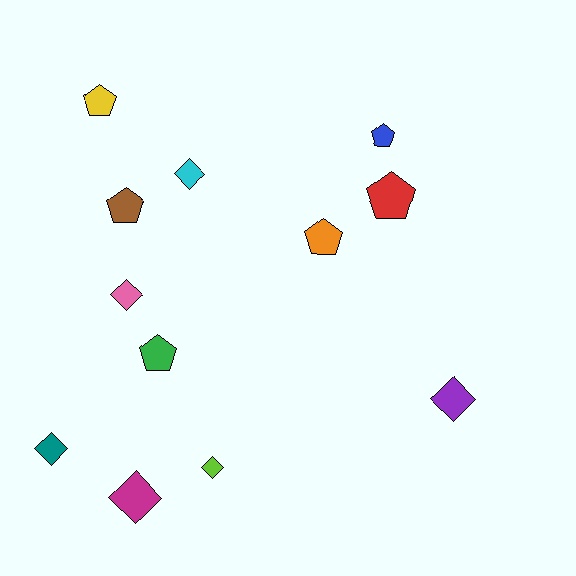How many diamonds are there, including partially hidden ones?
There are 6 diamonds.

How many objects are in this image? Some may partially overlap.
There are 12 objects.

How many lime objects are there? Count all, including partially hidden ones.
There is 1 lime object.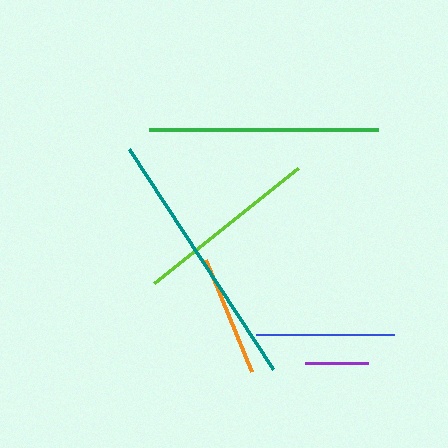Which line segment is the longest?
The teal line is the longest at approximately 263 pixels.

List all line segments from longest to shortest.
From longest to shortest: teal, green, lime, blue, orange, purple.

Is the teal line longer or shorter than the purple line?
The teal line is longer than the purple line.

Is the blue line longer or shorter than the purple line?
The blue line is longer than the purple line.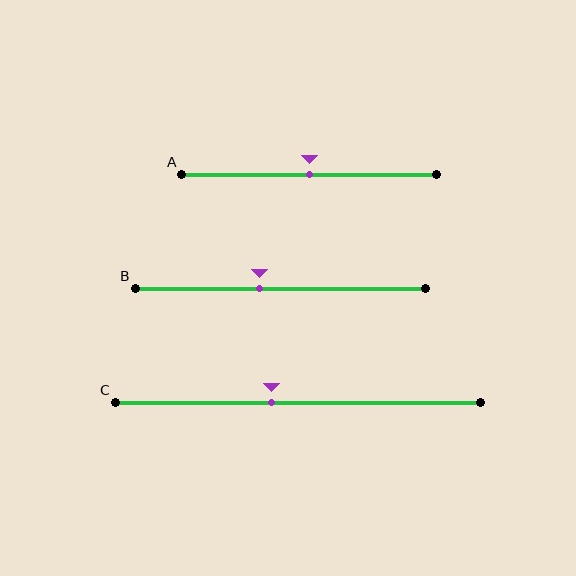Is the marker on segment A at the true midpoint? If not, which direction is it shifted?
Yes, the marker on segment A is at the true midpoint.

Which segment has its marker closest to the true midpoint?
Segment A has its marker closest to the true midpoint.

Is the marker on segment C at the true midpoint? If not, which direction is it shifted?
No, the marker on segment C is shifted to the left by about 7% of the segment length.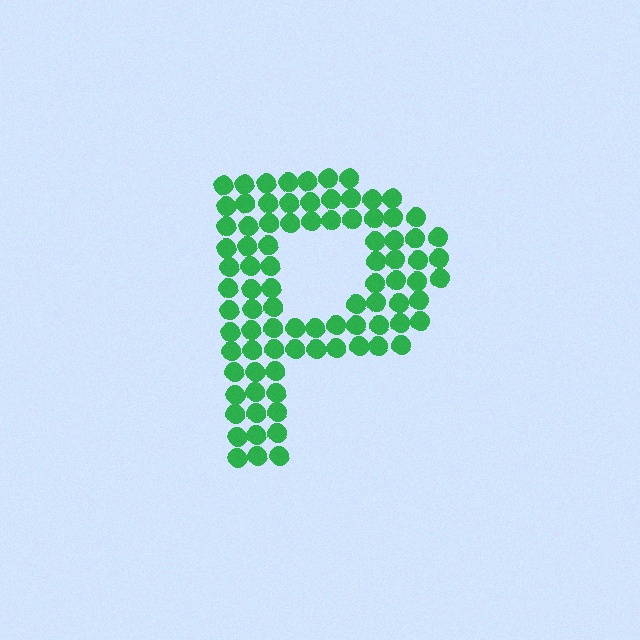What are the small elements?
The small elements are circles.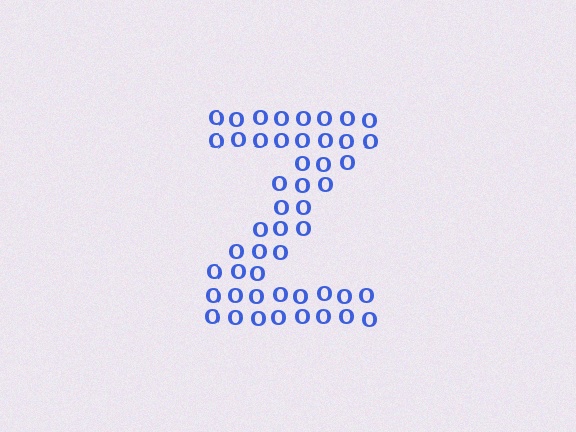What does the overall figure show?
The overall figure shows the letter Z.